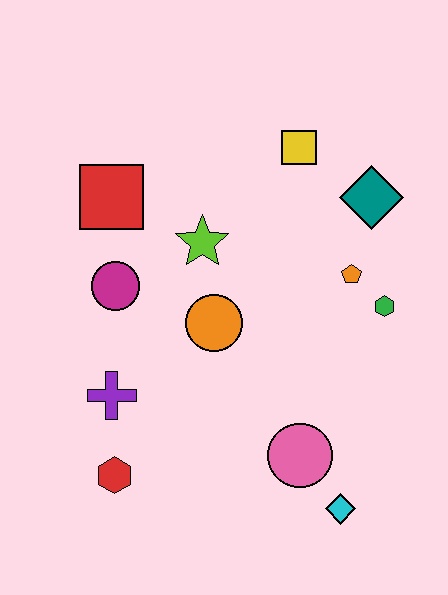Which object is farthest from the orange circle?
The cyan diamond is farthest from the orange circle.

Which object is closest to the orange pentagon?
The green hexagon is closest to the orange pentagon.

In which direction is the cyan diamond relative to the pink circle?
The cyan diamond is below the pink circle.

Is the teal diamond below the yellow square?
Yes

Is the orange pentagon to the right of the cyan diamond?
Yes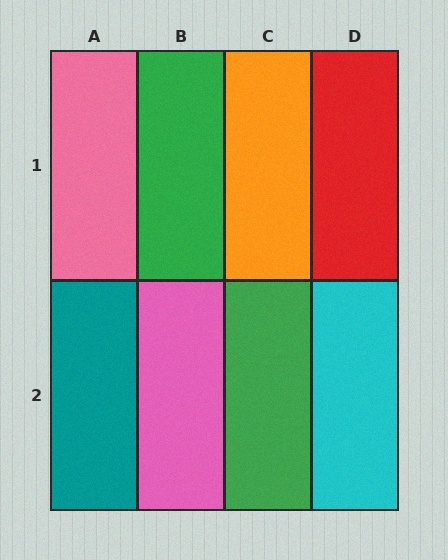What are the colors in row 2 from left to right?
Teal, pink, green, cyan.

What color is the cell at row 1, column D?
Red.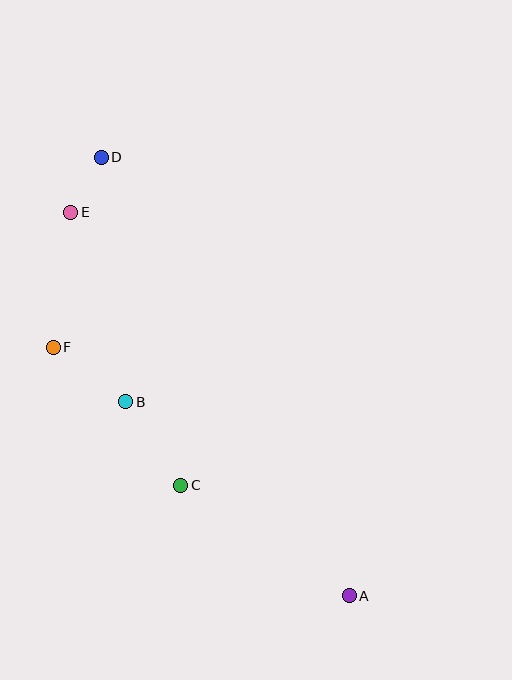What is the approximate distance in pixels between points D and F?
The distance between D and F is approximately 196 pixels.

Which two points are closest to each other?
Points D and E are closest to each other.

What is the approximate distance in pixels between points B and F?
The distance between B and F is approximately 91 pixels.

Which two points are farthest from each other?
Points A and D are farthest from each other.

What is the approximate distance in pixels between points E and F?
The distance between E and F is approximately 136 pixels.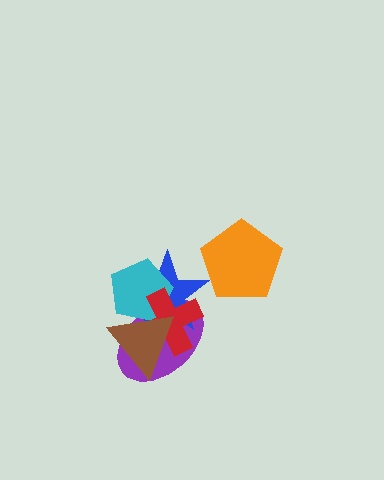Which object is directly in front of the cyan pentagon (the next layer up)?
The red cross is directly in front of the cyan pentagon.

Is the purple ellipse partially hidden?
Yes, it is partially covered by another shape.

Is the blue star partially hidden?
Yes, it is partially covered by another shape.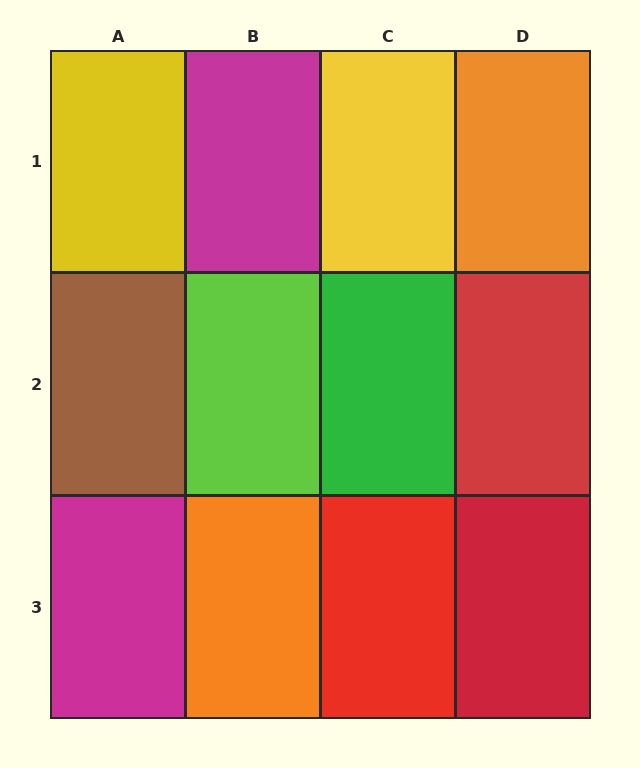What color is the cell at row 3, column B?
Orange.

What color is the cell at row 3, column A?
Magenta.